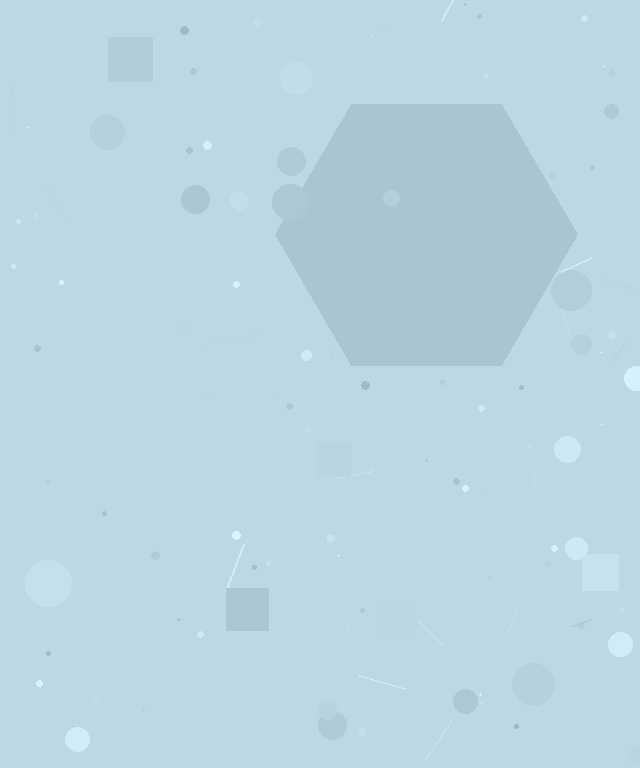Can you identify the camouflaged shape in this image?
The camouflaged shape is a hexagon.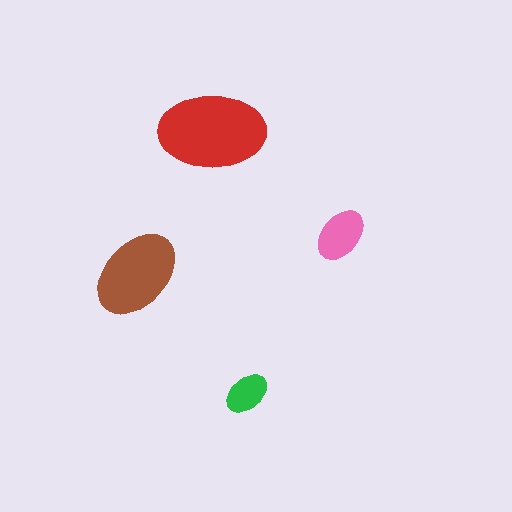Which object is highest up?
The red ellipse is topmost.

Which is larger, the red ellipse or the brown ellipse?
The red one.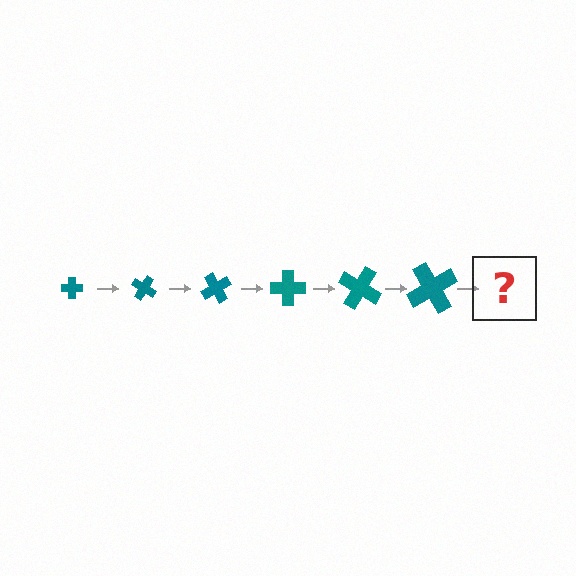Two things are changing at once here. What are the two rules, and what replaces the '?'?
The two rules are that the cross grows larger each step and it rotates 30 degrees each step. The '?' should be a cross, larger than the previous one and rotated 180 degrees from the start.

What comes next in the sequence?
The next element should be a cross, larger than the previous one and rotated 180 degrees from the start.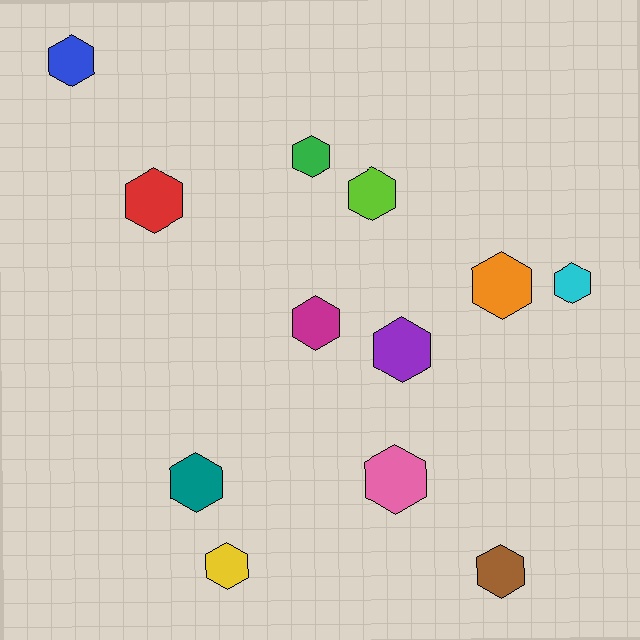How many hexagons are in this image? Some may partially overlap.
There are 12 hexagons.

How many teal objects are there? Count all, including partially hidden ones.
There is 1 teal object.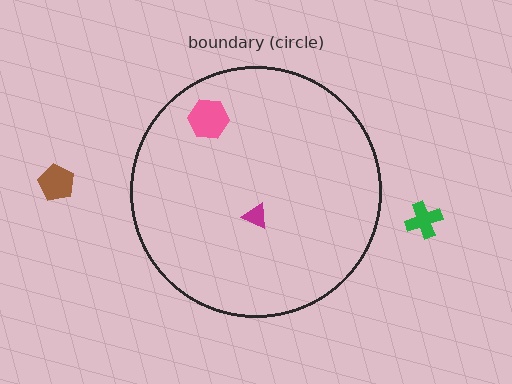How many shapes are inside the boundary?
2 inside, 2 outside.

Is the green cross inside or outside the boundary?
Outside.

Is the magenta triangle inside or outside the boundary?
Inside.